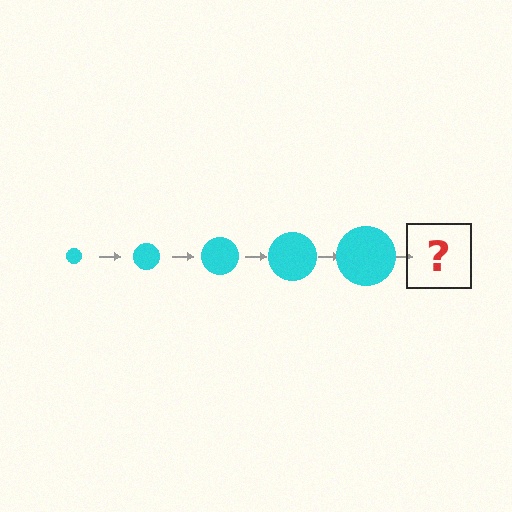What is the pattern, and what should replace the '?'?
The pattern is that the circle gets progressively larger each step. The '?' should be a cyan circle, larger than the previous one.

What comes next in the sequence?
The next element should be a cyan circle, larger than the previous one.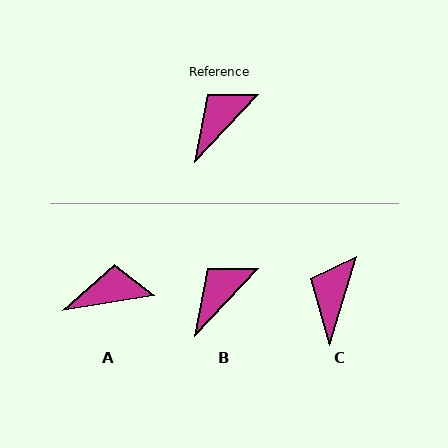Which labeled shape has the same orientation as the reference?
B.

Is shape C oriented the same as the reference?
No, it is off by about 26 degrees.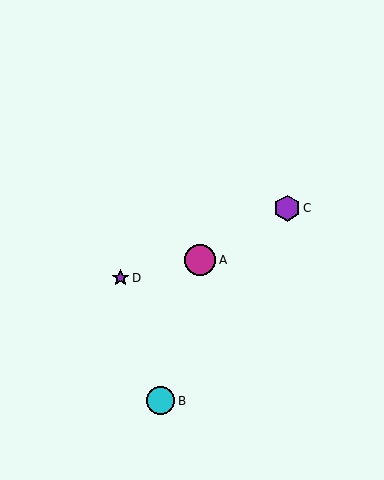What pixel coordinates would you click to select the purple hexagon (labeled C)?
Click at (287, 208) to select the purple hexagon C.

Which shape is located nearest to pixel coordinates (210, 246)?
The magenta circle (labeled A) at (200, 260) is nearest to that location.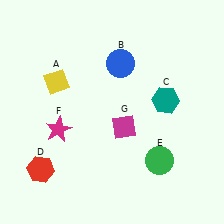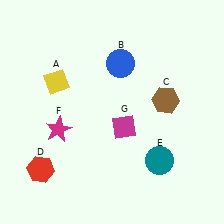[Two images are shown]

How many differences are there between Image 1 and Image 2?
There are 2 differences between the two images.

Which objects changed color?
C changed from teal to brown. E changed from green to teal.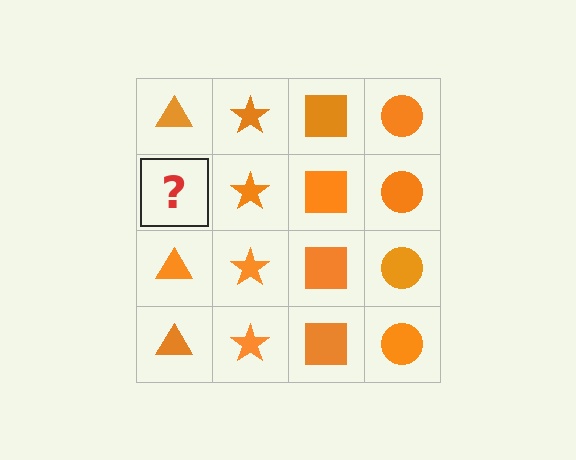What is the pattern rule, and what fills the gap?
The rule is that each column has a consistent shape. The gap should be filled with an orange triangle.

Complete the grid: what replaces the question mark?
The question mark should be replaced with an orange triangle.